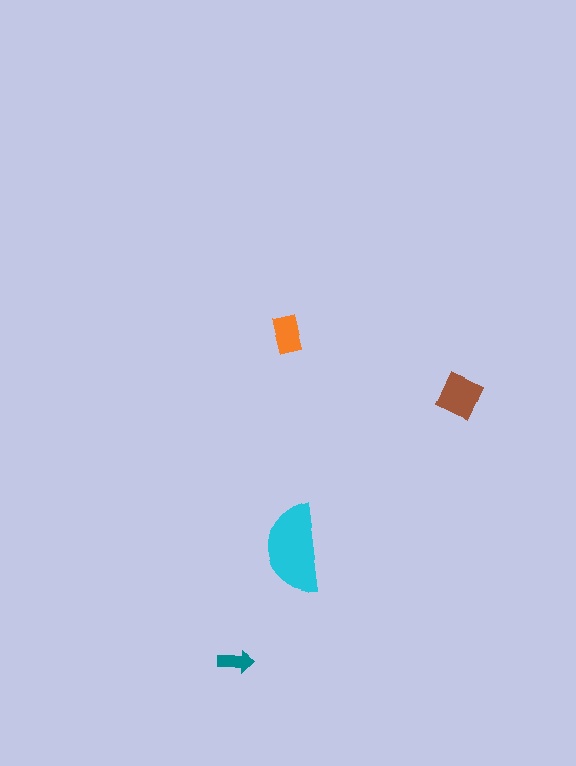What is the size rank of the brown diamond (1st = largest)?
2nd.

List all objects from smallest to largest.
The teal arrow, the orange rectangle, the brown diamond, the cyan semicircle.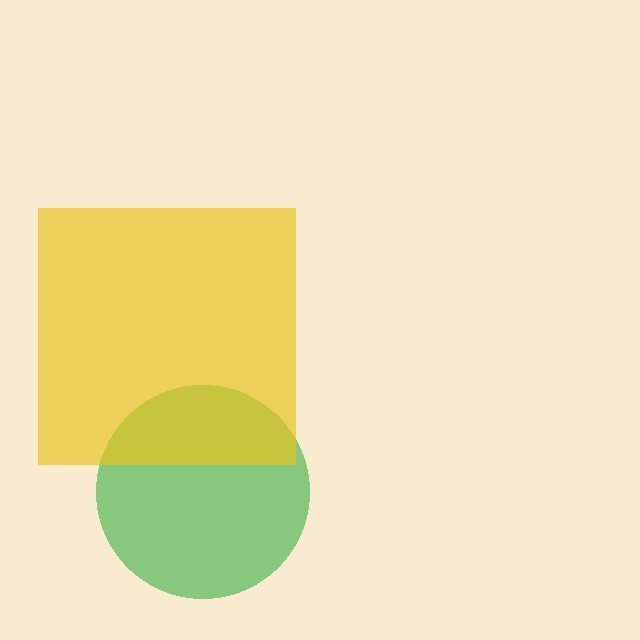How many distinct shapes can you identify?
There are 2 distinct shapes: a green circle, a yellow square.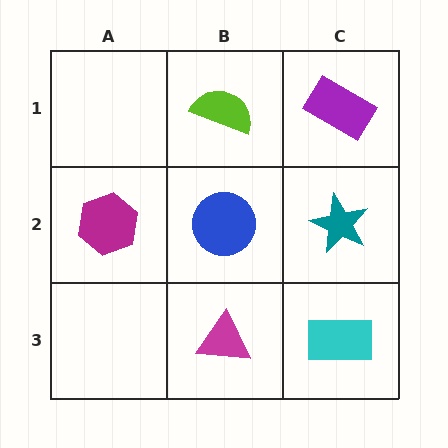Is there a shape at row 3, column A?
No, that cell is empty.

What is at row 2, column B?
A blue circle.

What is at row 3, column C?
A cyan rectangle.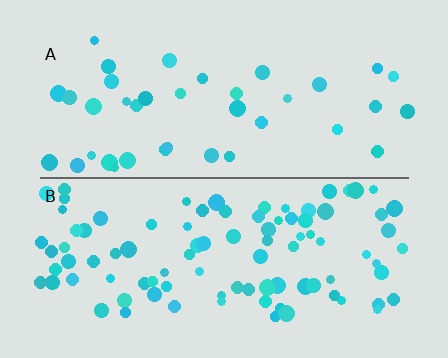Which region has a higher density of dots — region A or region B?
B (the bottom).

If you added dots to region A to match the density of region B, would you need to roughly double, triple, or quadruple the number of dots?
Approximately double.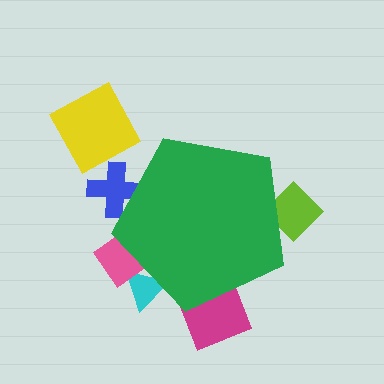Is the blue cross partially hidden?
Yes, the blue cross is partially hidden behind the green pentagon.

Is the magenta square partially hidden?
Yes, the magenta square is partially hidden behind the green pentagon.